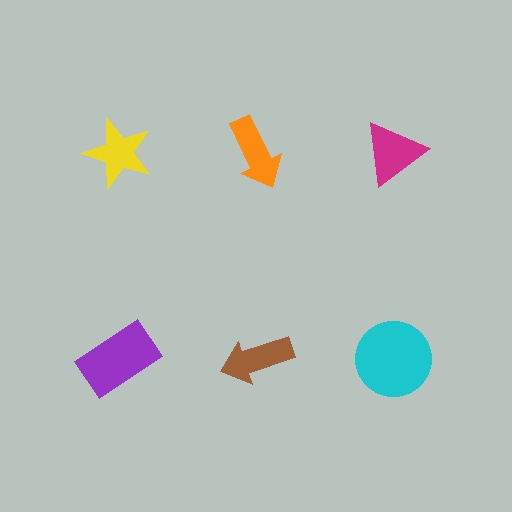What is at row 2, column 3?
A cyan circle.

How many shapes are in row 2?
3 shapes.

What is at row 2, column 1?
A purple rectangle.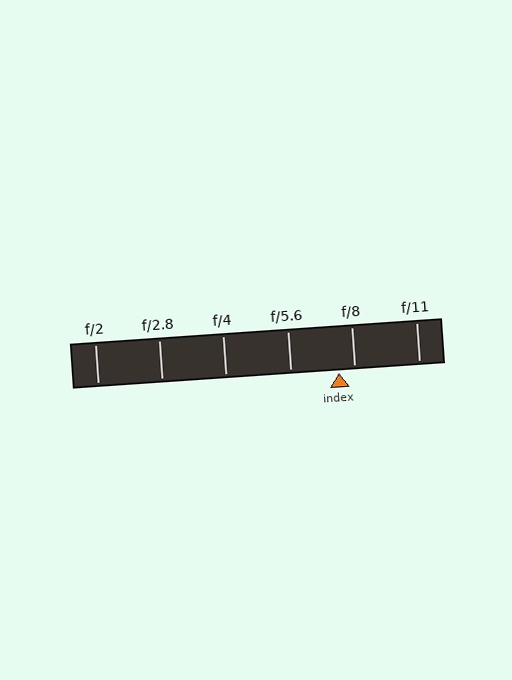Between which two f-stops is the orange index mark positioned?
The index mark is between f/5.6 and f/8.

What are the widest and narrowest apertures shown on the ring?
The widest aperture shown is f/2 and the narrowest is f/11.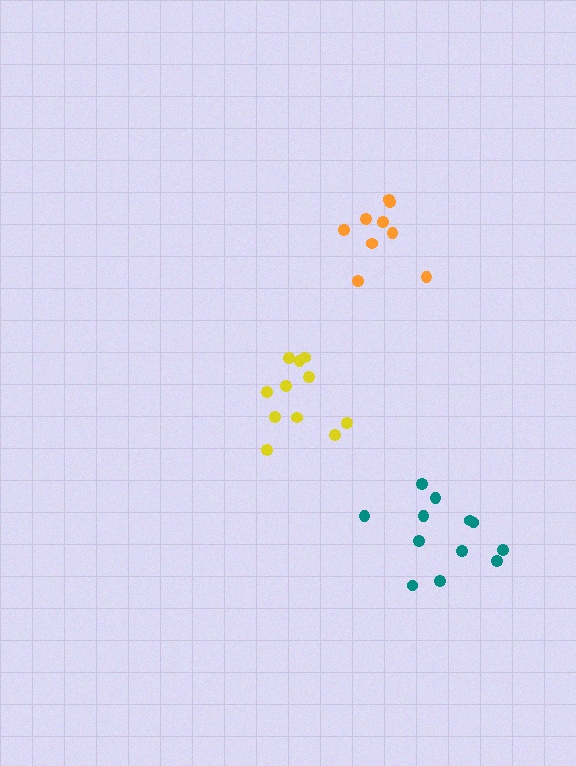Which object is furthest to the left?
The yellow cluster is leftmost.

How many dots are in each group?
Group 1: 11 dots, Group 2: 9 dots, Group 3: 12 dots (32 total).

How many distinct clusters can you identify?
There are 3 distinct clusters.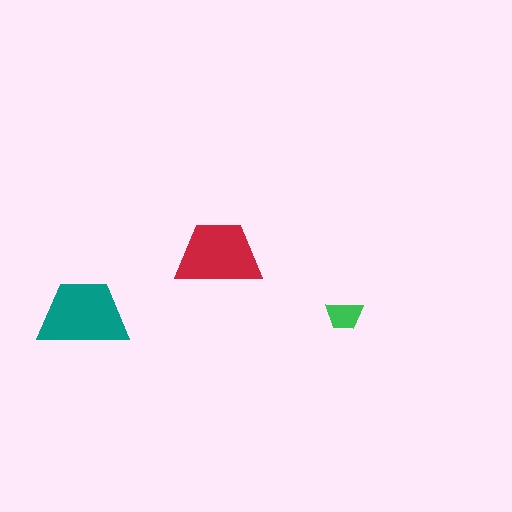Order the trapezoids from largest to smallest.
the teal one, the red one, the green one.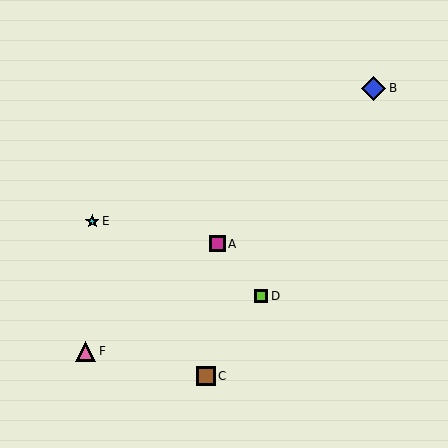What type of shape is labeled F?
Shape F is a pink triangle.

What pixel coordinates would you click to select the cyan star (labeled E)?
Click at (92, 221) to select the cyan star E.